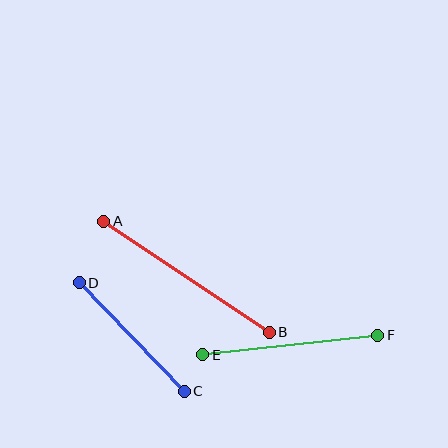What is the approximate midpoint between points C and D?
The midpoint is at approximately (132, 337) pixels.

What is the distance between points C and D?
The distance is approximately 151 pixels.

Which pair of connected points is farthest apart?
Points A and B are farthest apart.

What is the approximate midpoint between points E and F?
The midpoint is at approximately (290, 345) pixels.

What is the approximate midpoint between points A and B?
The midpoint is at approximately (186, 277) pixels.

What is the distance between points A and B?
The distance is approximately 199 pixels.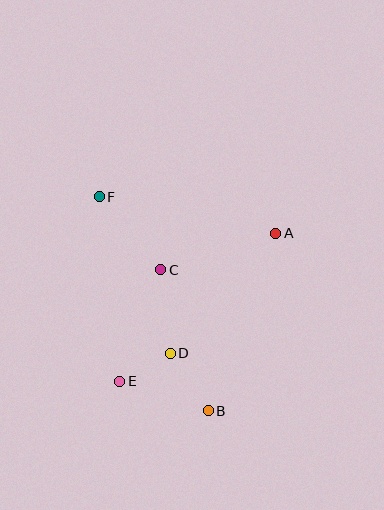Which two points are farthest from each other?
Points B and F are farthest from each other.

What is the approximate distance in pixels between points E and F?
The distance between E and F is approximately 185 pixels.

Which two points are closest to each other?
Points D and E are closest to each other.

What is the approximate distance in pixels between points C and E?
The distance between C and E is approximately 119 pixels.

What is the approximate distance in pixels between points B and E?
The distance between B and E is approximately 93 pixels.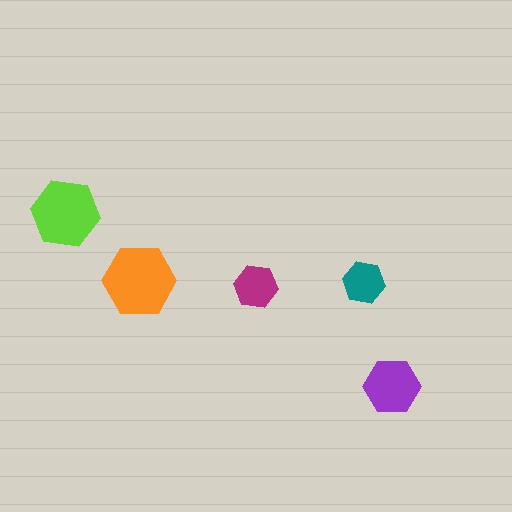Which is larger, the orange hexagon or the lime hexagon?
The orange one.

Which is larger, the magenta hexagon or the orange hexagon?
The orange one.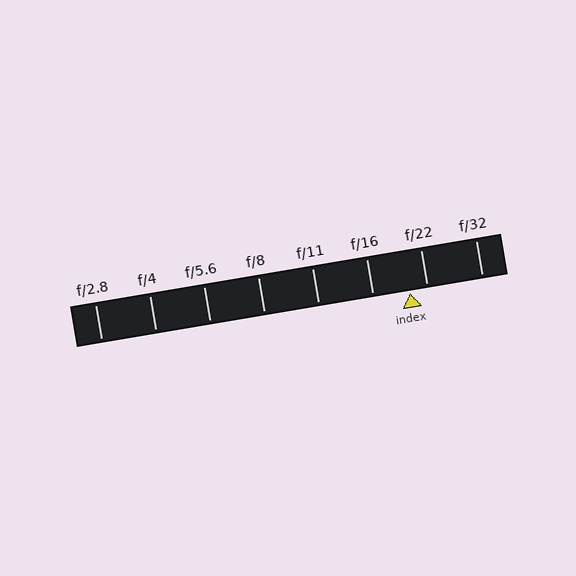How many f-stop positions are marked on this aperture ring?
There are 8 f-stop positions marked.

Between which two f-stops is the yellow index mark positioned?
The index mark is between f/16 and f/22.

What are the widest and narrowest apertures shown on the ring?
The widest aperture shown is f/2.8 and the narrowest is f/32.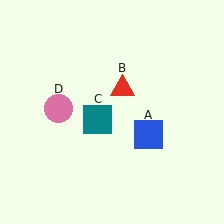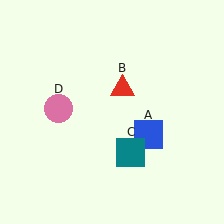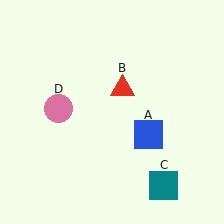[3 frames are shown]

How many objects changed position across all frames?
1 object changed position: teal square (object C).